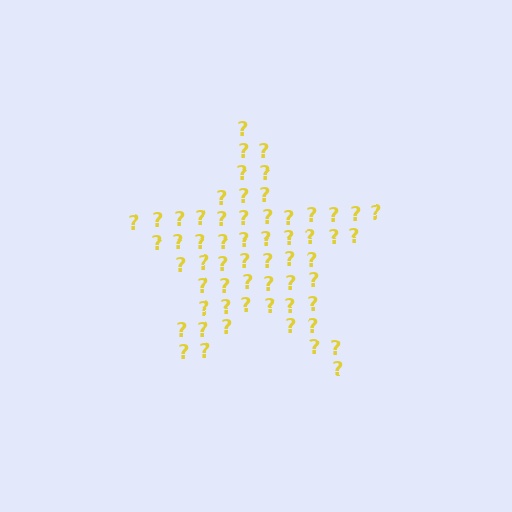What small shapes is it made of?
It is made of small question marks.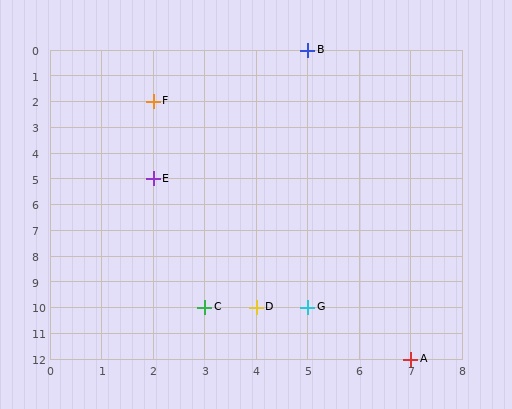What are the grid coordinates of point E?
Point E is at grid coordinates (2, 5).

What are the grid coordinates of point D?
Point D is at grid coordinates (4, 10).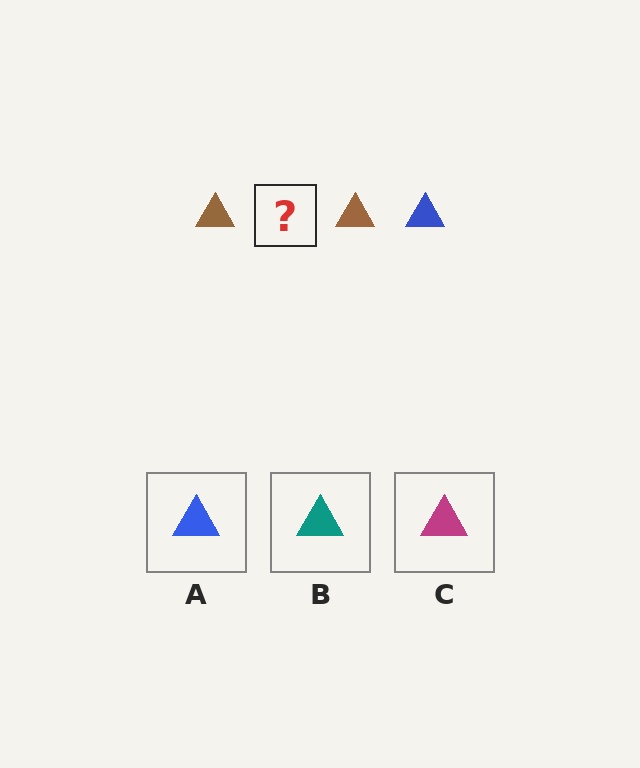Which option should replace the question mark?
Option A.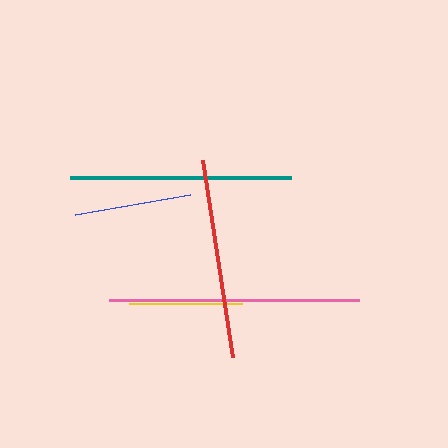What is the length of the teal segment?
The teal segment is approximately 222 pixels long.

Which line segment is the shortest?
The yellow line is the shortest at approximately 113 pixels.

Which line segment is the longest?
The pink line is the longest at approximately 250 pixels.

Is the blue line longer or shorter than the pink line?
The pink line is longer than the blue line.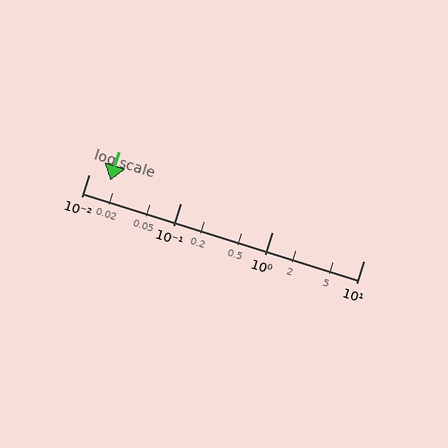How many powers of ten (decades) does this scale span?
The scale spans 3 decades, from 0.01 to 10.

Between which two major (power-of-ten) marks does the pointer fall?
The pointer is between 0.01 and 0.1.